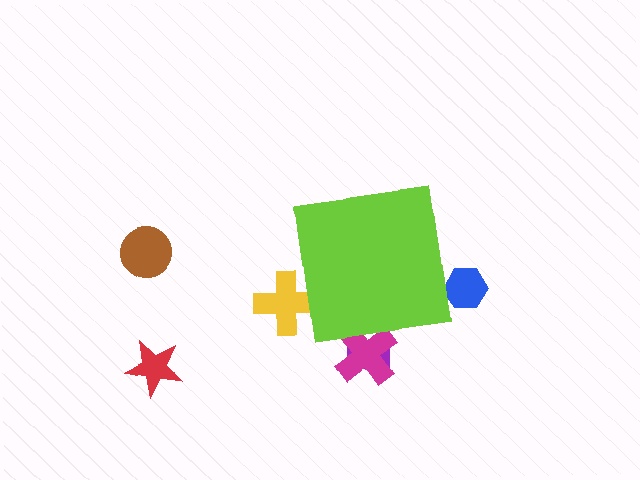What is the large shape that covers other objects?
A lime square.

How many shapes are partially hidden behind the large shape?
4 shapes are partially hidden.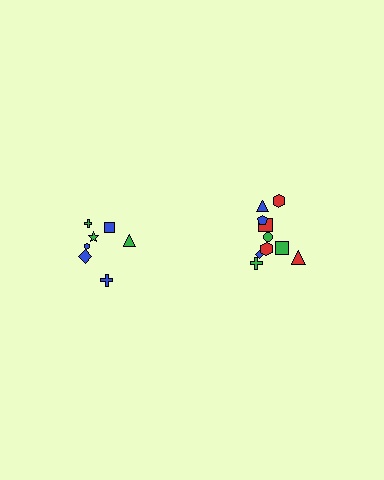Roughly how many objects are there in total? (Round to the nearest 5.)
Roughly 15 objects in total.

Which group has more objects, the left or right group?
The right group.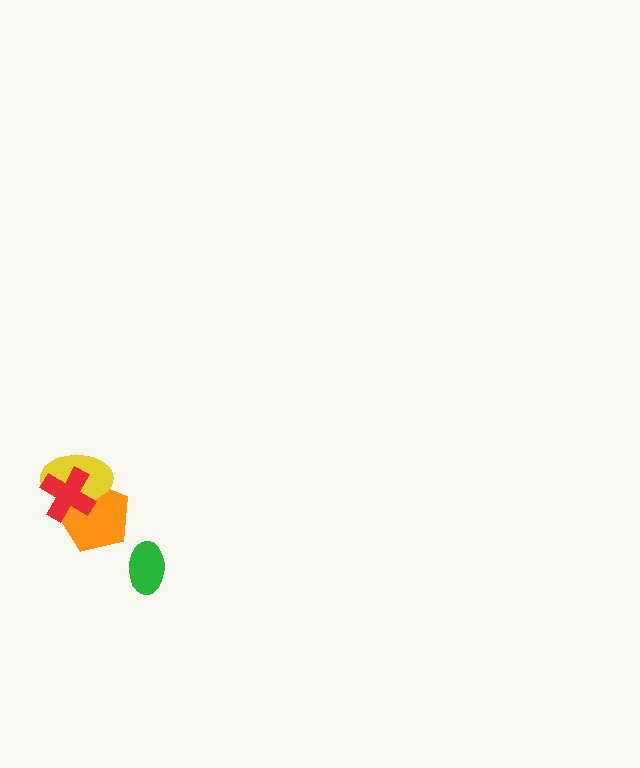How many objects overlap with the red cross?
2 objects overlap with the red cross.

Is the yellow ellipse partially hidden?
Yes, it is partially covered by another shape.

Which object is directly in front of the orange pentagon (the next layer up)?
The yellow ellipse is directly in front of the orange pentagon.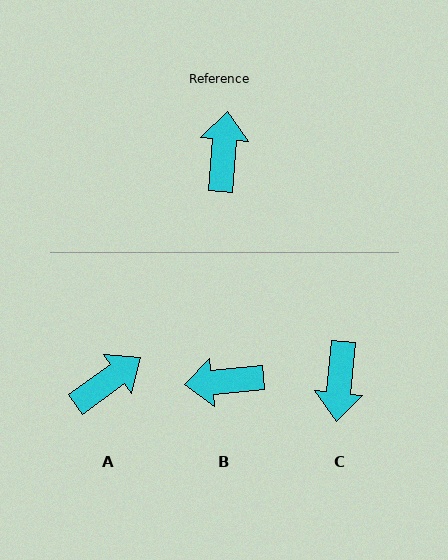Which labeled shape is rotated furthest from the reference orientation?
C, about 179 degrees away.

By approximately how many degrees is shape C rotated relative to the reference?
Approximately 179 degrees counter-clockwise.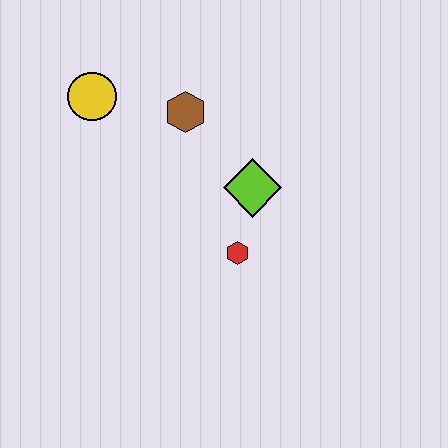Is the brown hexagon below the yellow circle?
Yes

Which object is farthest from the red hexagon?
The yellow circle is farthest from the red hexagon.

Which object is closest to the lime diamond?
The red hexagon is closest to the lime diamond.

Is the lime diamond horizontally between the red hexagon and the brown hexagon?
No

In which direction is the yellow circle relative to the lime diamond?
The yellow circle is to the left of the lime diamond.